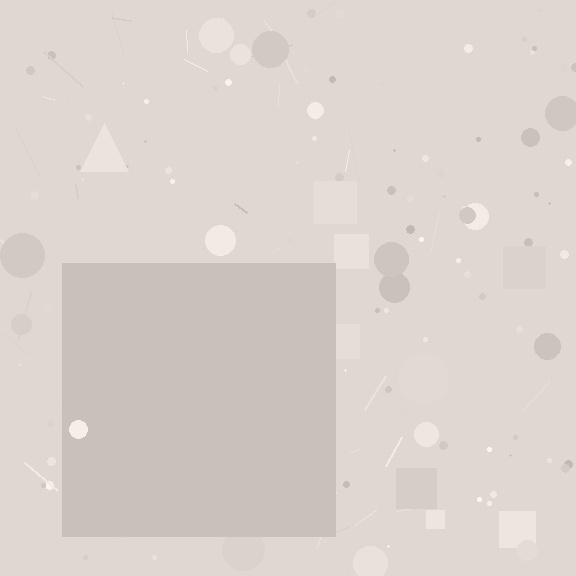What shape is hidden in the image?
A square is hidden in the image.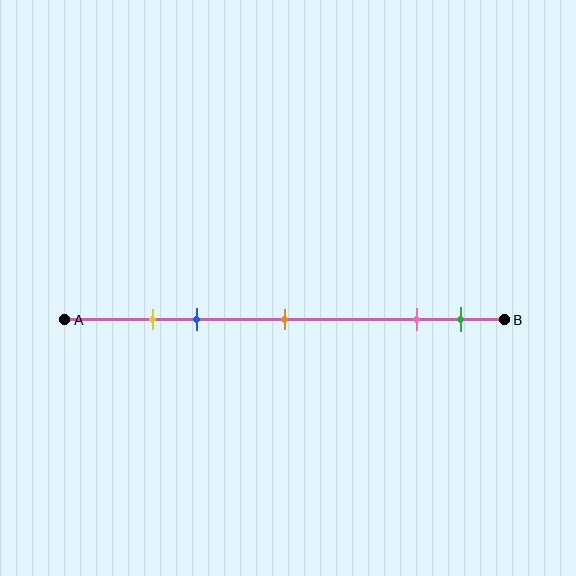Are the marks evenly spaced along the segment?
No, the marks are not evenly spaced.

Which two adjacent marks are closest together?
The yellow and blue marks are the closest adjacent pair.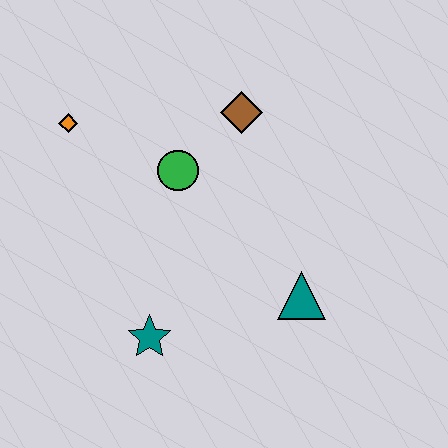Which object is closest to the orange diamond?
The green circle is closest to the orange diamond.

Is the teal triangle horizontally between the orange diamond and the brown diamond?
No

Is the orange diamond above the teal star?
Yes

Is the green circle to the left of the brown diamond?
Yes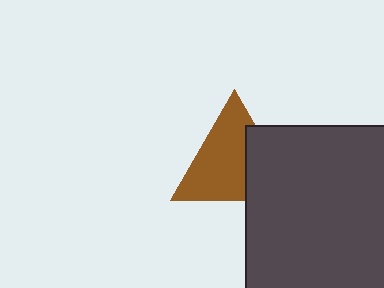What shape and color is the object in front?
The object in front is a dark gray rectangle.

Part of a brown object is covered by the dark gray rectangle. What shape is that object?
It is a triangle.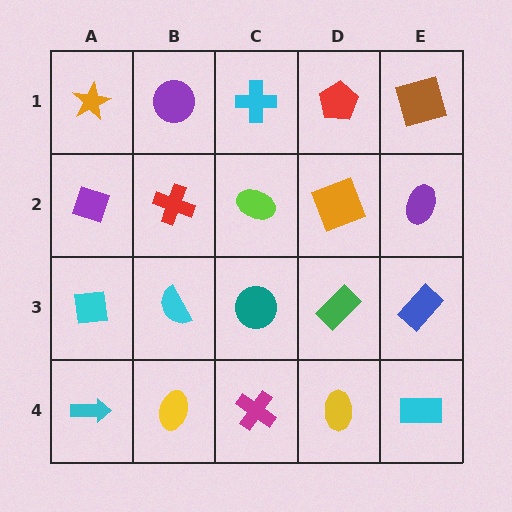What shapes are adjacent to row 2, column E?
A brown square (row 1, column E), a blue rectangle (row 3, column E), an orange square (row 2, column D).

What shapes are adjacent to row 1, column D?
An orange square (row 2, column D), a cyan cross (row 1, column C), a brown square (row 1, column E).